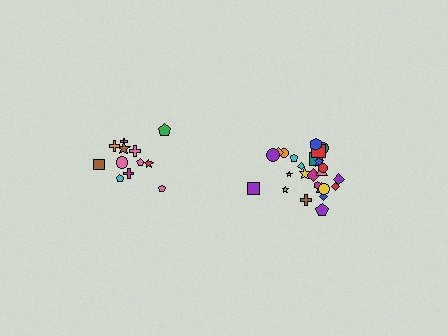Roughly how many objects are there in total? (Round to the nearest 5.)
Roughly 35 objects in total.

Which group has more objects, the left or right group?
The right group.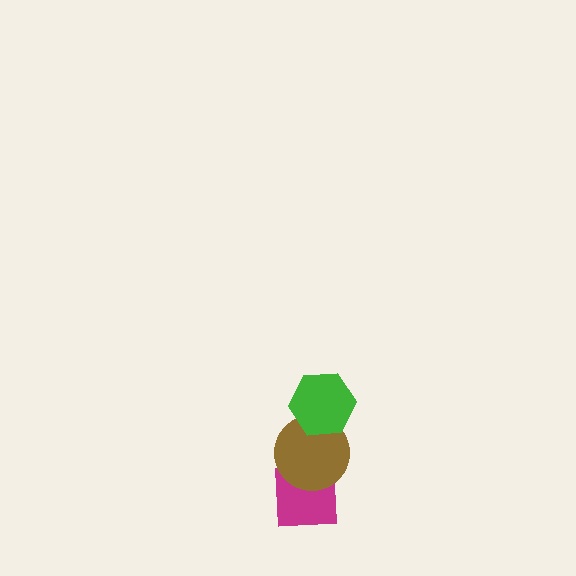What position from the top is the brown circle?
The brown circle is 2nd from the top.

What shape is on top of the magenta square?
The brown circle is on top of the magenta square.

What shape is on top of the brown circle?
The green hexagon is on top of the brown circle.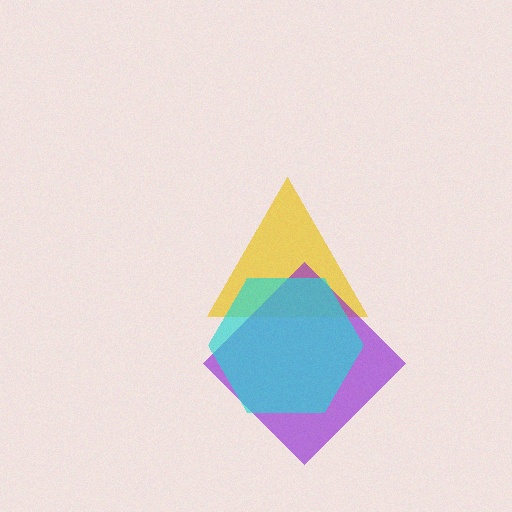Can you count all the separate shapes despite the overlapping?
Yes, there are 3 separate shapes.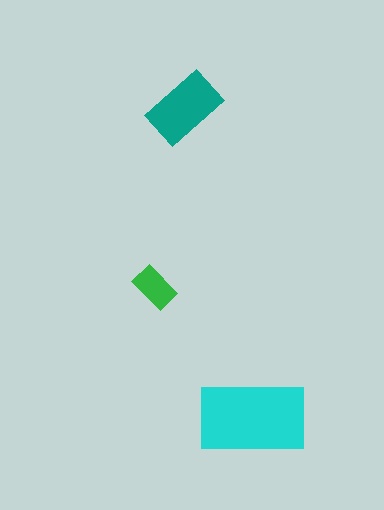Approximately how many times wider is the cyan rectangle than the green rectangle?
About 2.5 times wider.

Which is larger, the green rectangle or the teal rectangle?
The teal one.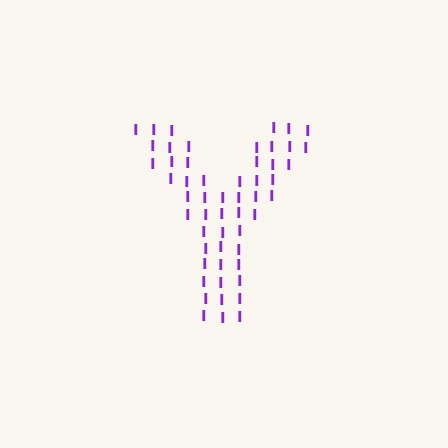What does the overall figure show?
The overall figure shows the letter Y.